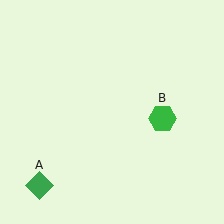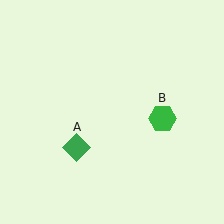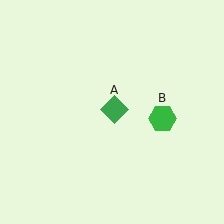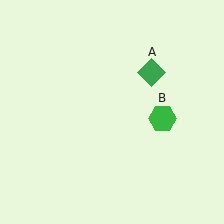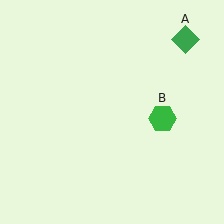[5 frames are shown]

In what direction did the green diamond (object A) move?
The green diamond (object A) moved up and to the right.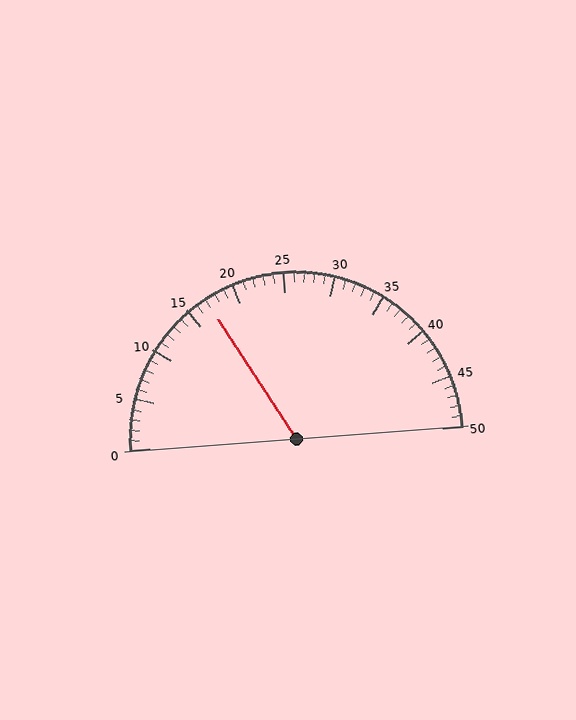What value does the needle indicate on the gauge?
The needle indicates approximately 17.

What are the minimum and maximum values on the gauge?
The gauge ranges from 0 to 50.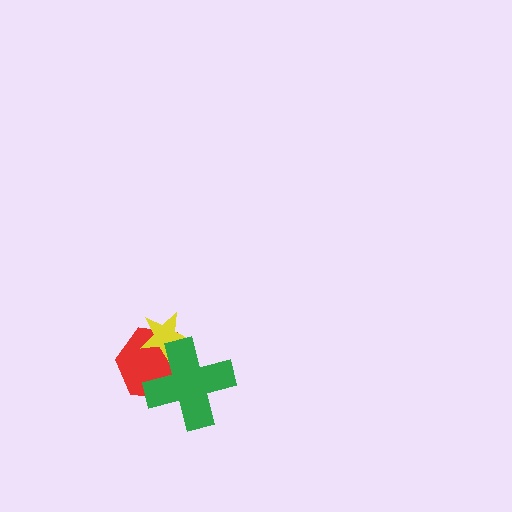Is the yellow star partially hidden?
Yes, it is partially covered by another shape.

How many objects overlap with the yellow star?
2 objects overlap with the yellow star.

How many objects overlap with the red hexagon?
2 objects overlap with the red hexagon.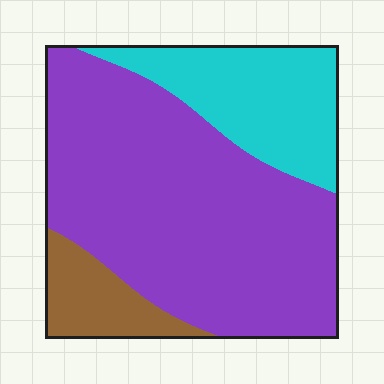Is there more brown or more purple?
Purple.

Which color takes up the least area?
Brown, at roughly 10%.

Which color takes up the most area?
Purple, at roughly 65%.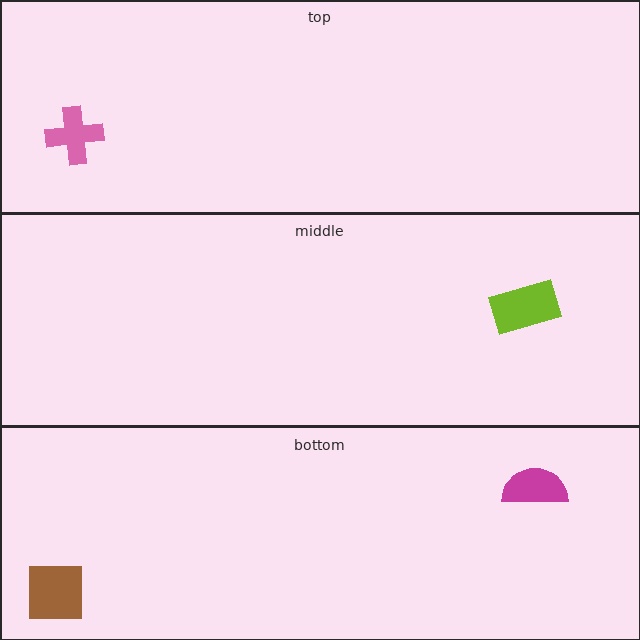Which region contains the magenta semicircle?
The bottom region.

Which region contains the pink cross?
The top region.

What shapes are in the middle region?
The lime rectangle.